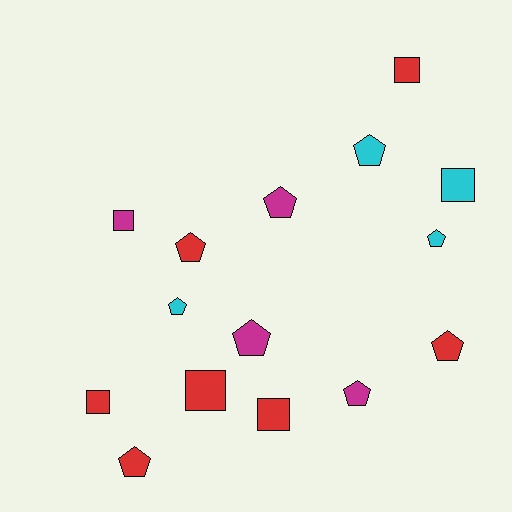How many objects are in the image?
There are 15 objects.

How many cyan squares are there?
There is 1 cyan square.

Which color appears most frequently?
Red, with 7 objects.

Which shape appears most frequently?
Pentagon, with 9 objects.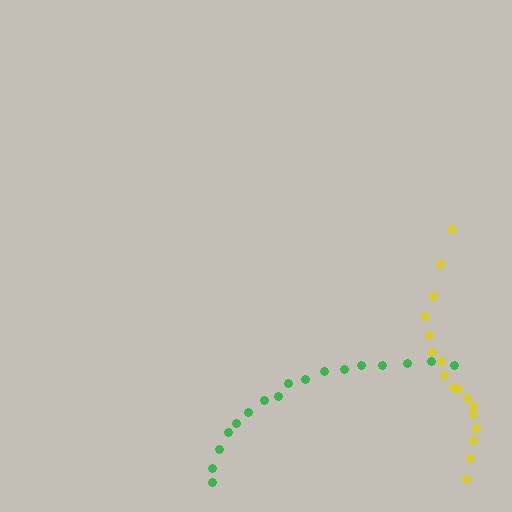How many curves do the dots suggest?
There are 2 distinct paths.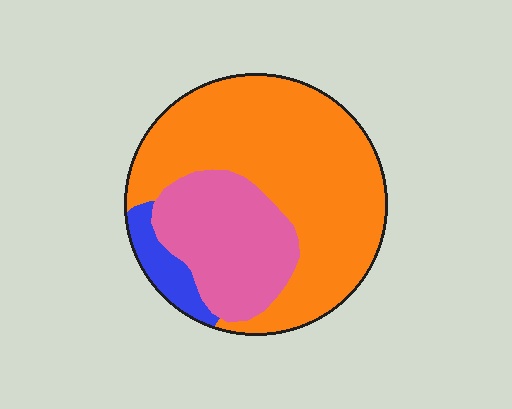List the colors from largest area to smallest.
From largest to smallest: orange, pink, blue.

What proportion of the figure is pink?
Pink covers 28% of the figure.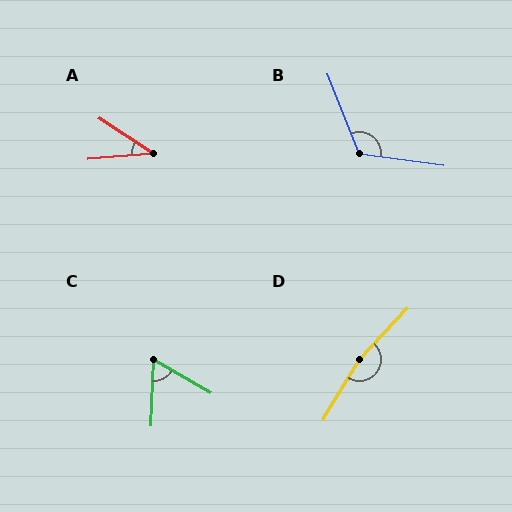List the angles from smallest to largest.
A (38°), C (61°), B (119°), D (167°).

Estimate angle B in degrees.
Approximately 119 degrees.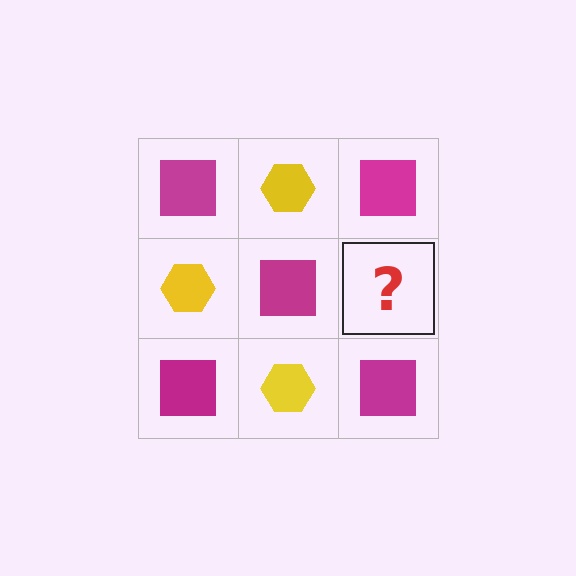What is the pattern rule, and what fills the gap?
The rule is that it alternates magenta square and yellow hexagon in a checkerboard pattern. The gap should be filled with a yellow hexagon.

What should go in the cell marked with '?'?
The missing cell should contain a yellow hexagon.